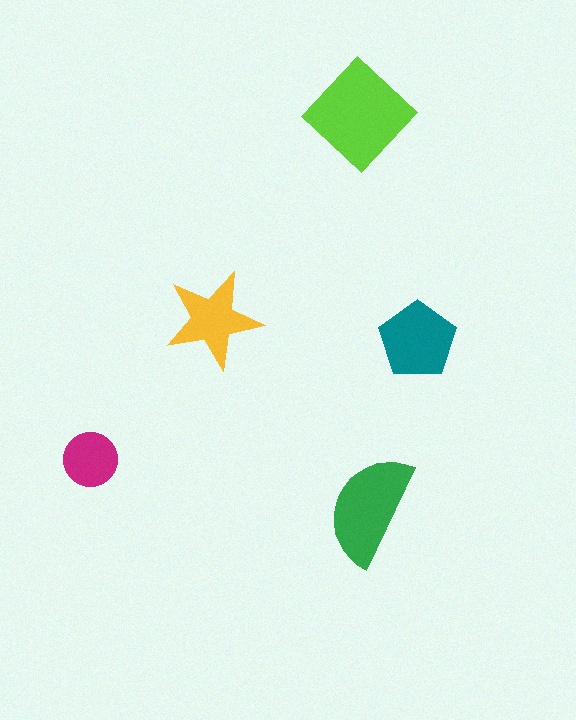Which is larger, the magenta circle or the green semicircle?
The green semicircle.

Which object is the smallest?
The magenta circle.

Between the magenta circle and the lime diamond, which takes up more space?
The lime diamond.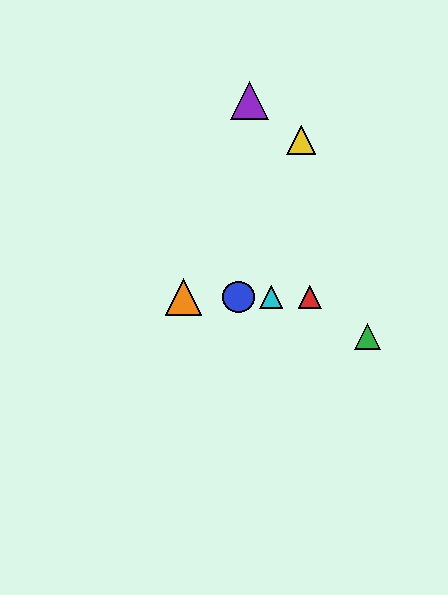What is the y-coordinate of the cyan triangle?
The cyan triangle is at y≈297.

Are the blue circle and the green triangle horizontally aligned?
No, the blue circle is at y≈297 and the green triangle is at y≈336.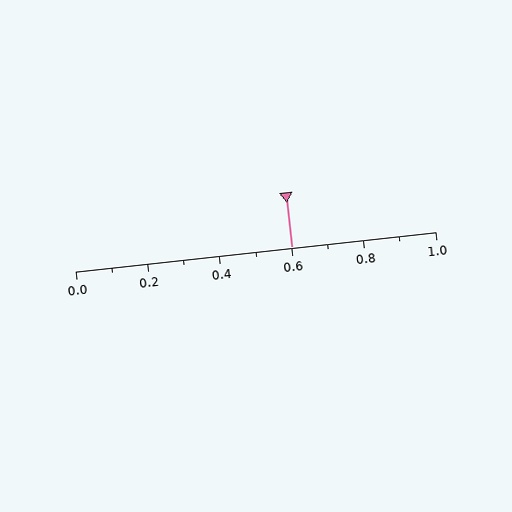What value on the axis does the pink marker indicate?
The marker indicates approximately 0.6.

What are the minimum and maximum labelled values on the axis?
The axis runs from 0.0 to 1.0.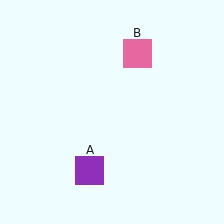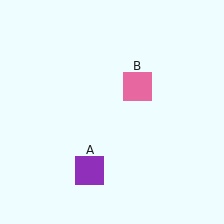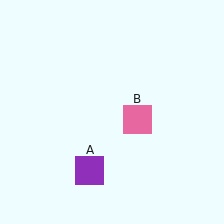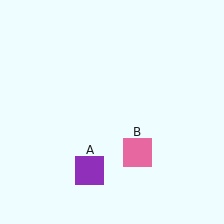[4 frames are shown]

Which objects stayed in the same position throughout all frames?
Purple square (object A) remained stationary.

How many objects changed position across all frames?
1 object changed position: pink square (object B).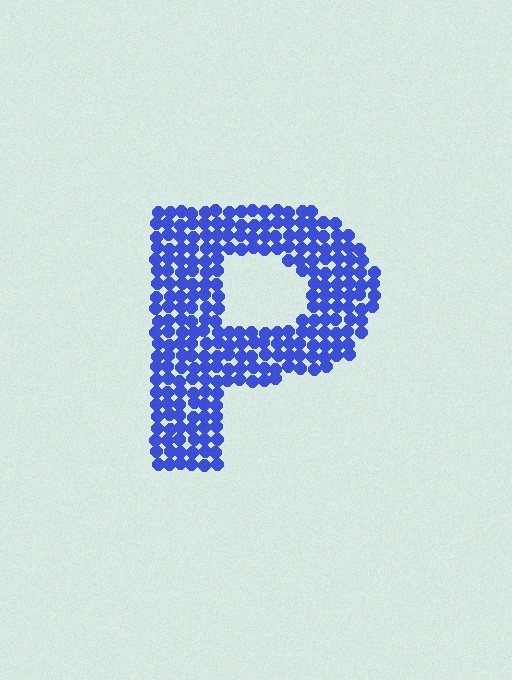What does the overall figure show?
The overall figure shows the letter P.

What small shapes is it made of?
It is made of small circles.